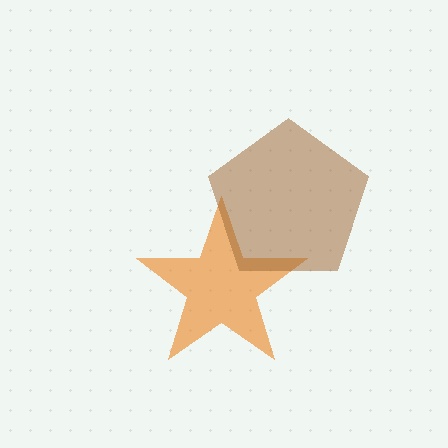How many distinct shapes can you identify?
There are 2 distinct shapes: an orange star, a brown pentagon.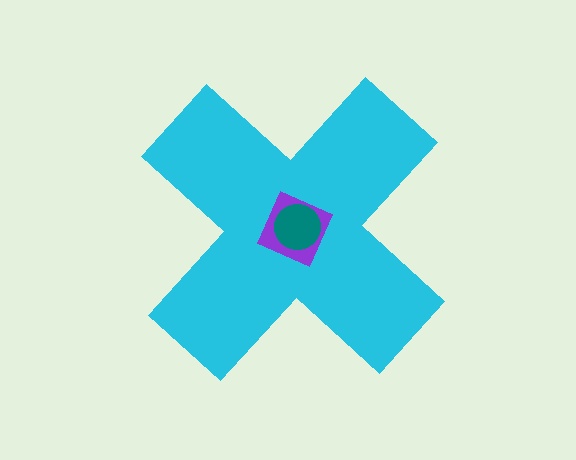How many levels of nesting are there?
3.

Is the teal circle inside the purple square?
Yes.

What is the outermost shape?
The cyan cross.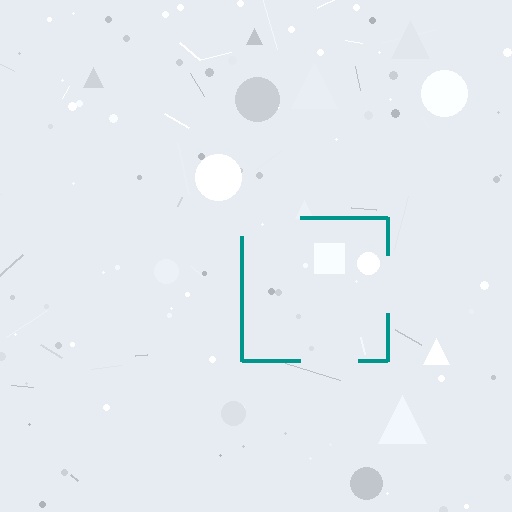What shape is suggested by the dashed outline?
The dashed outline suggests a square.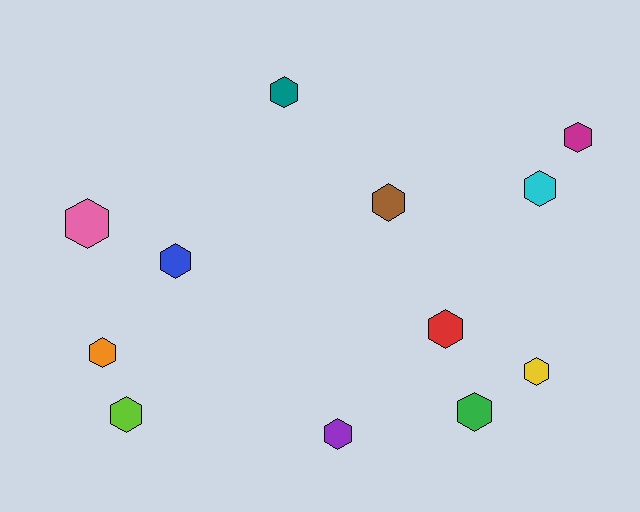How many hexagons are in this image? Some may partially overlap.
There are 12 hexagons.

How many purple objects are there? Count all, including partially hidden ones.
There is 1 purple object.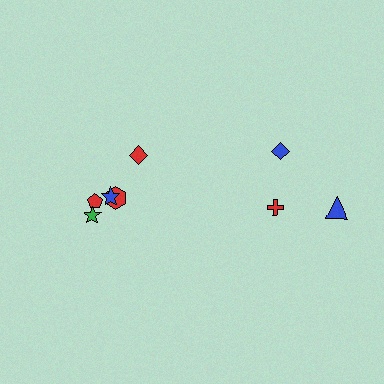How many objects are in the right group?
There are 3 objects.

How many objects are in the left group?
There are 5 objects.